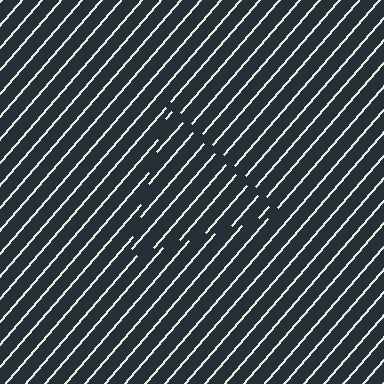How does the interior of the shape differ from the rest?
The interior of the shape contains the same grating, shifted by half a period — the contour is defined by the phase discontinuity where line-ends from the inner and outer gratings abut.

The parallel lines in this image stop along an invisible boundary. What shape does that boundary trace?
An illusory triangle. The interior of the shape contains the same grating, shifted by half a period — the contour is defined by the phase discontinuity where line-ends from the inner and outer gratings abut.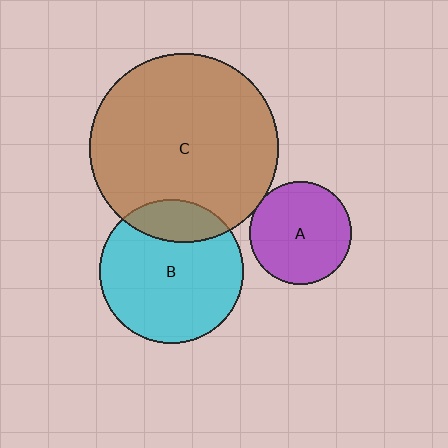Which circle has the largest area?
Circle C (brown).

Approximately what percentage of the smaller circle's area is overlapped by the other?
Approximately 5%.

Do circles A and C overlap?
Yes.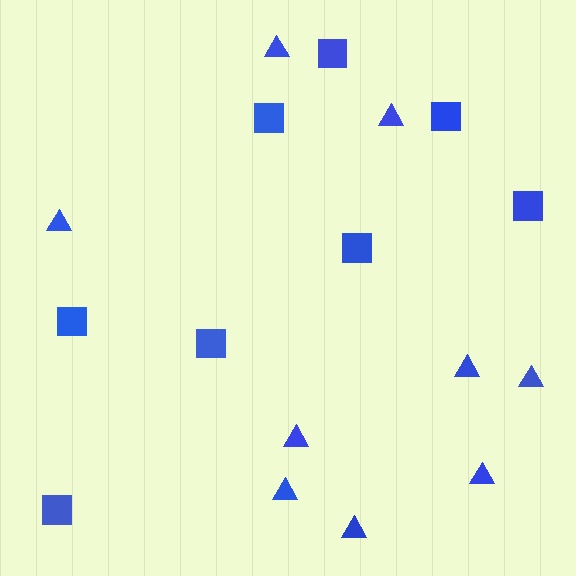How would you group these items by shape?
There are 2 groups: one group of triangles (9) and one group of squares (8).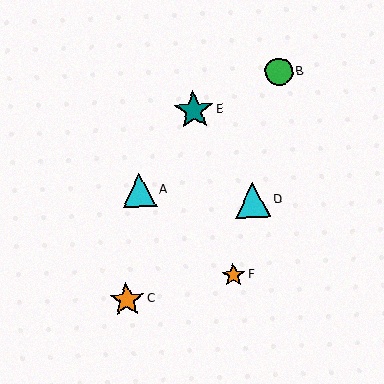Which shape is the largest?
The teal star (labeled E) is the largest.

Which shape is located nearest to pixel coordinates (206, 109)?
The teal star (labeled E) at (194, 110) is nearest to that location.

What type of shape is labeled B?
Shape B is a green circle.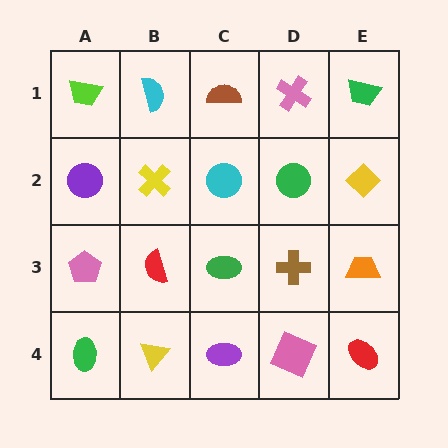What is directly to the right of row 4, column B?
A purple ellipse.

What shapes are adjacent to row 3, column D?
A green circle (row 2, column D), a pink square (row 4, column D), a green ellipse (row 3, column C), an orange trapezoid (row 3, column E).